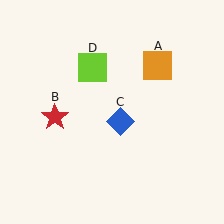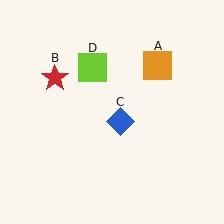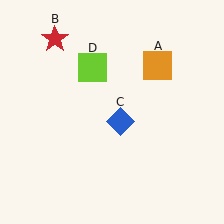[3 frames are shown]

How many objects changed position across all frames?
1 object changed position: red star (object B).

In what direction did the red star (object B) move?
The red star (object B) moved up.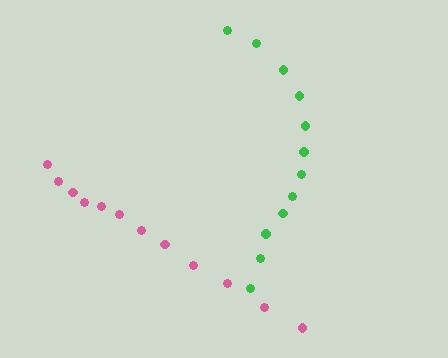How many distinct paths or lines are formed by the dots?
There are 2 distinct paths.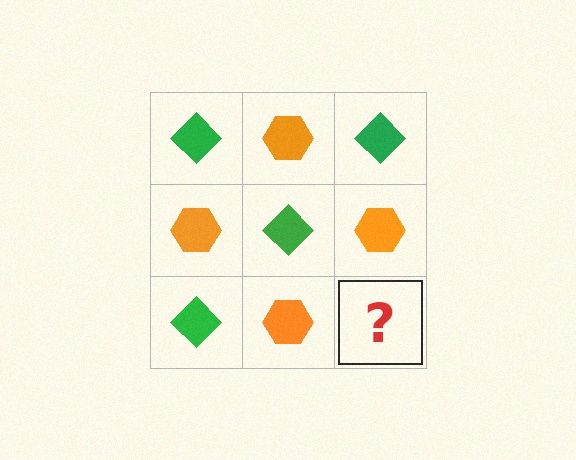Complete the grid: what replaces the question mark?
The question mark should be replaced with a green diamond.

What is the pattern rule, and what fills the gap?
The rule is that it alternates green diamond and orange hexagon in a checkerboard pattern. The gap should be filled with a green diamond.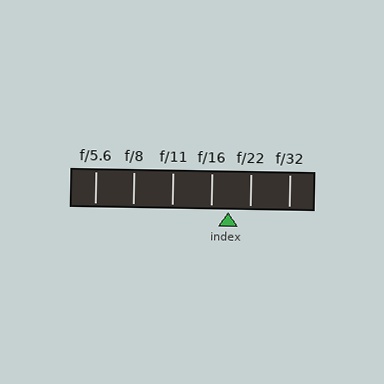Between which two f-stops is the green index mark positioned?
The index mark is between f/16 and f/22.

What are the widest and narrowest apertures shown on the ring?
The widest aperture shown is f/5.6 and the narrowest is f/32.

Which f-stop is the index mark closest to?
The index mark is closest to f/16.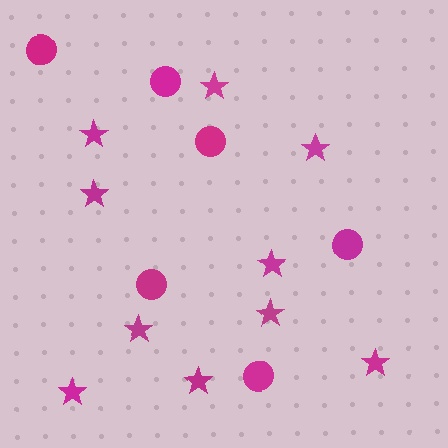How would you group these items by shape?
There are 2 groups: one group of circles (6) and one group of stars (10).